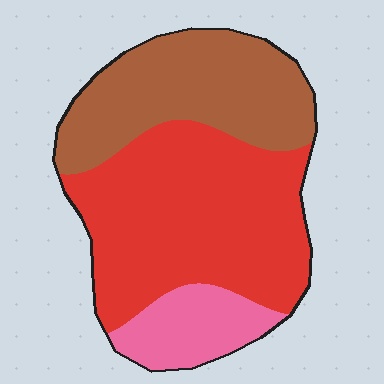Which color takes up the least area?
Pink, at roughly 15%.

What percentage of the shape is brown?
Brown takes up about one third (1/3) of the shape.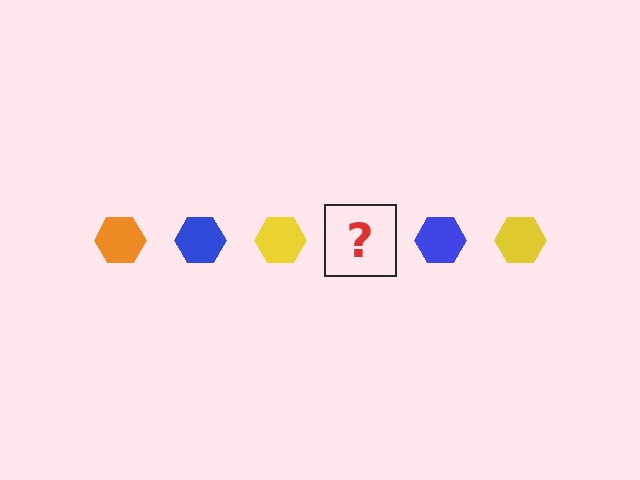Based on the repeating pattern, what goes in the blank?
The blank should be an orange hexagon.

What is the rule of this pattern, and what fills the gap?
The rule is that the pattern cycles through orange, blue, yellow hexagons. The gap should be filled with an orange hexagon.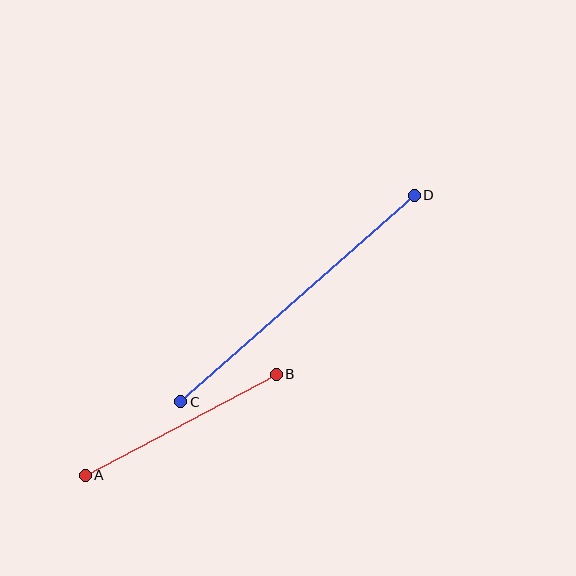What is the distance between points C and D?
The distance is approximately 312 pixels.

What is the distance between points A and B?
The distance is approximately 216 pixels.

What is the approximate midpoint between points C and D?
The midpoint is at approximately (297, 298) pixels.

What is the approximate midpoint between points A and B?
The midpoint is at approximately (181, 425) pixels.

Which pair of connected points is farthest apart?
Points C and D are farthest apart.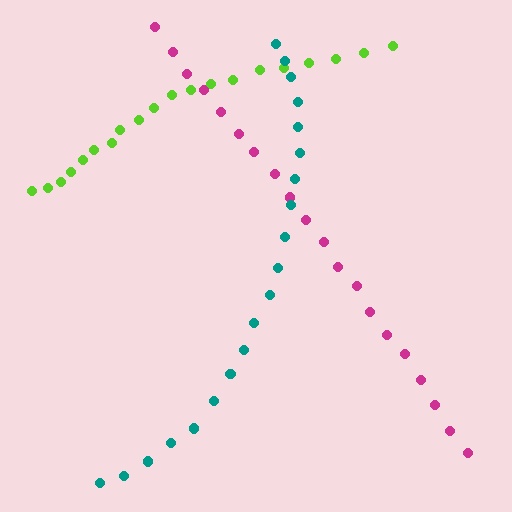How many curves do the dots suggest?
There are 3 distinct paths.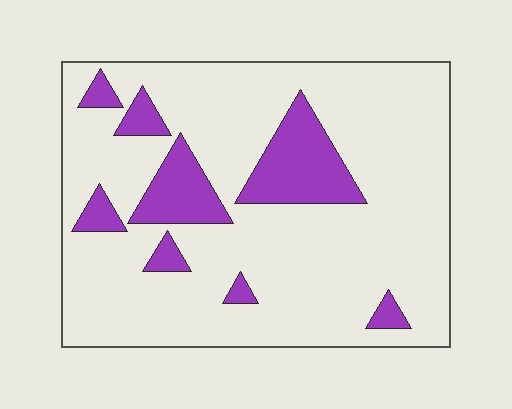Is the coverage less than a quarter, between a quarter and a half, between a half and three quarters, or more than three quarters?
Less than a quarter.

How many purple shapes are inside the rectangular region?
8.